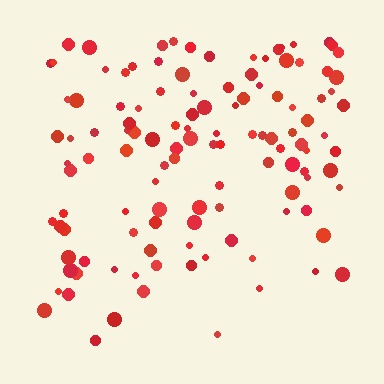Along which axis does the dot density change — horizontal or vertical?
Vertical.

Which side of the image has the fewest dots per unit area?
The bottom.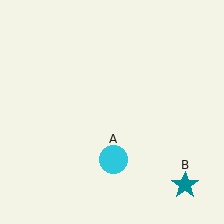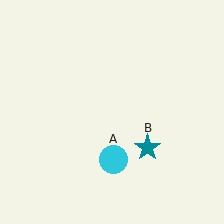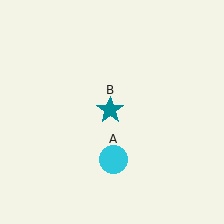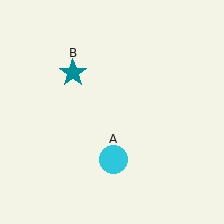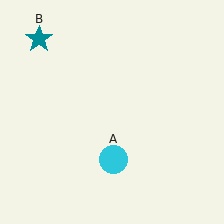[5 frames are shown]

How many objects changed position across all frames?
1 object changed position: teal star (object B).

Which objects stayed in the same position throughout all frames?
Cyan circle (object A) remained stationary.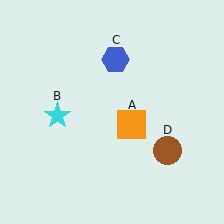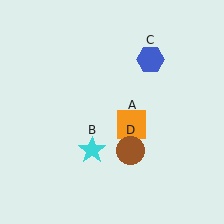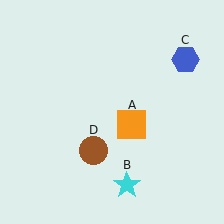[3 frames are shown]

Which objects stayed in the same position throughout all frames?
Orange square (object A) remained stationary.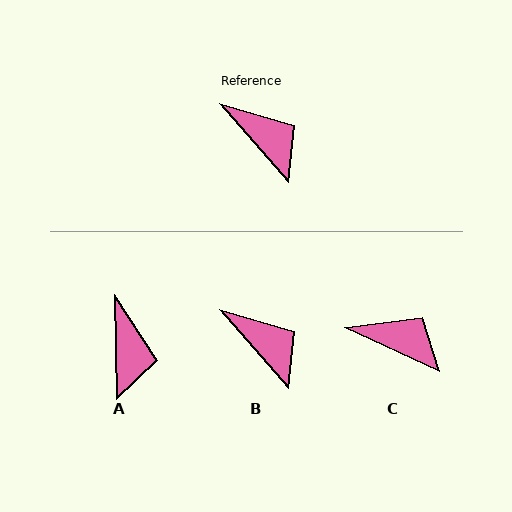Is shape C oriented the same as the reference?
No, it is off by about 24 degrees.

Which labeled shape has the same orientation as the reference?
B.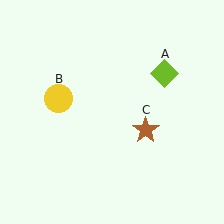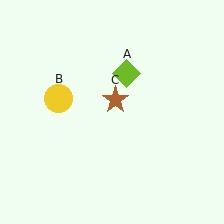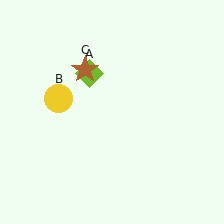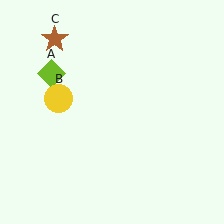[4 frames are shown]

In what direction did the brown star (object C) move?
The brown star (object C) moved up and to the left.